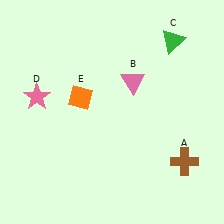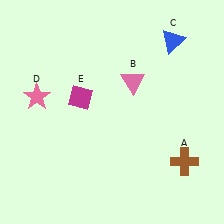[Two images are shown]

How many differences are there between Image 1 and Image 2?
There are 2 differences between the two images.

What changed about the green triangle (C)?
In Image 1, C is green. In Image 2, it changed to blue.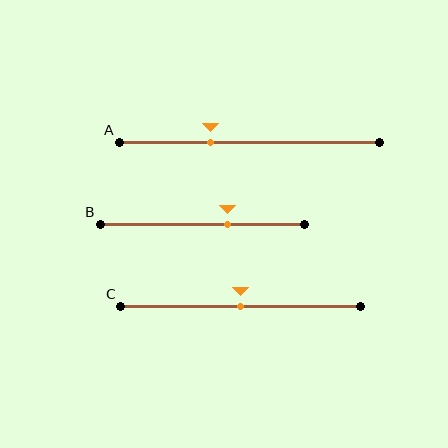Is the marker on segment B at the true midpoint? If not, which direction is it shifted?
No, the marker on segment B is shifted to the right by about 12% of the segment length.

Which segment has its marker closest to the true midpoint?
Segment C has its marker closest to the true midpoint.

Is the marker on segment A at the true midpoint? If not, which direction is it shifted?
No, the marker on segment A is shifted to the left by about 15% of the segment length.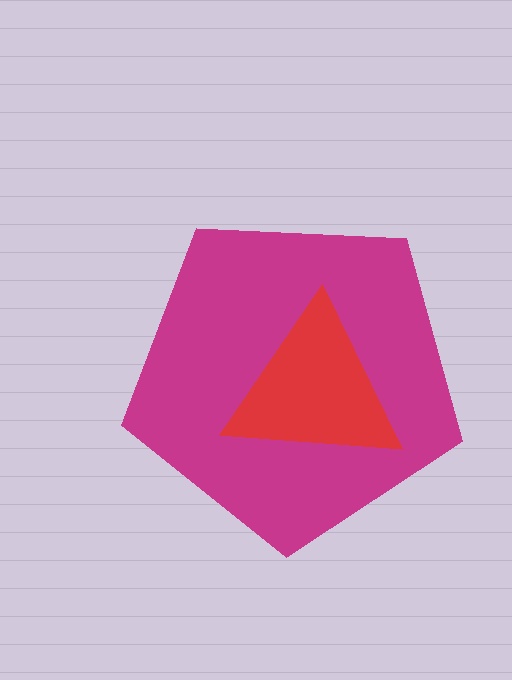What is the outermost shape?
The magenta pentagon.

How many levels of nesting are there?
2.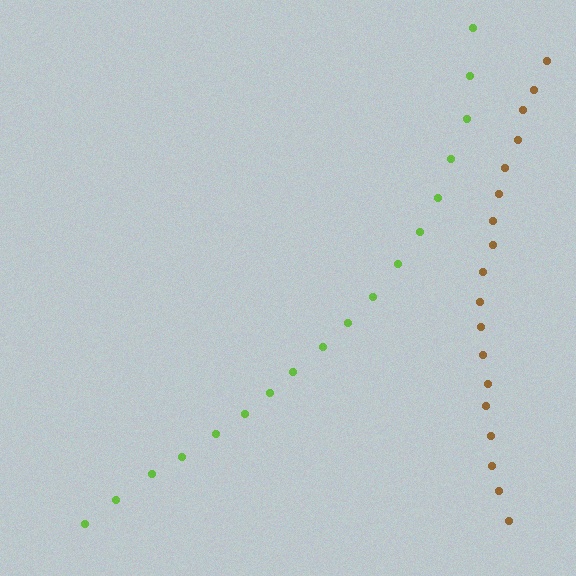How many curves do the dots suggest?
There are 2 distinct paths.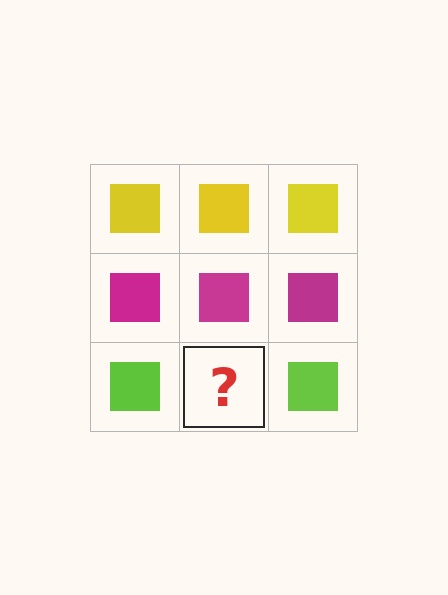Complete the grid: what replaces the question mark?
The question mark should be replaced with a lime square.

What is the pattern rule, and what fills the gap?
The rule is that each row has a consistent color. The gap should be filled with a lime square.